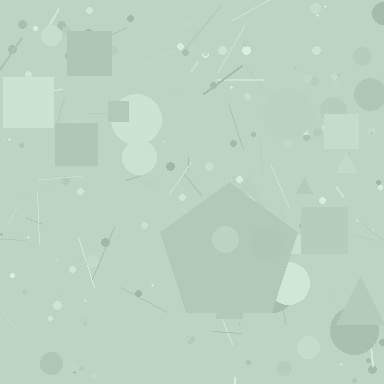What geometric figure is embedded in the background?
A pentagon is embedded in the background.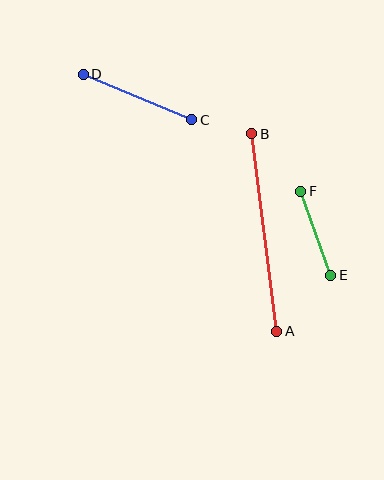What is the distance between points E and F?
The distance is approximately 89 pixels.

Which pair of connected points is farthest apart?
Points A and B are farthest apart.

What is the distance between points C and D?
The distance is approximately 118 pixels.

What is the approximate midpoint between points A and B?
The midpoint is at approximately (264, 233) pixels.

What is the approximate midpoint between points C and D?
The midpoint is at approximately (137, 97) pixels.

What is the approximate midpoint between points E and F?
The midpoint is at approximately (316, 233) pixels.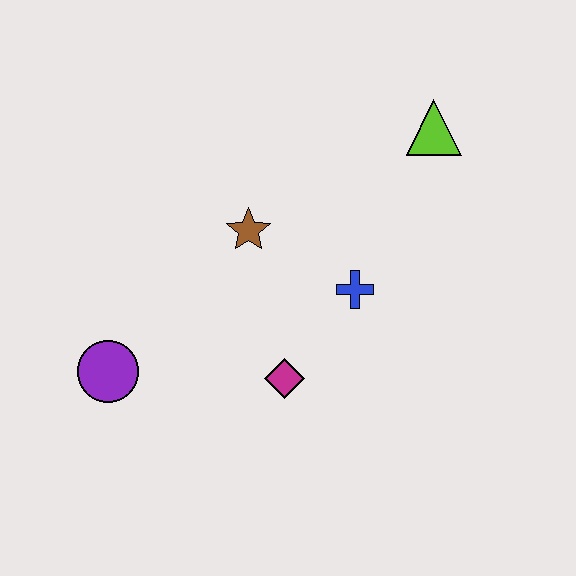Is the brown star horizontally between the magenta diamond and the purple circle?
Yes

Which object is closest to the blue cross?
The magenta diamond is closest to the blue cross.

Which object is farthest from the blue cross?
The purple circle is farthest from the blue cross.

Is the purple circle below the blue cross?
Yes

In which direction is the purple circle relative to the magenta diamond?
The purple circle is to the left of the magenta diamond.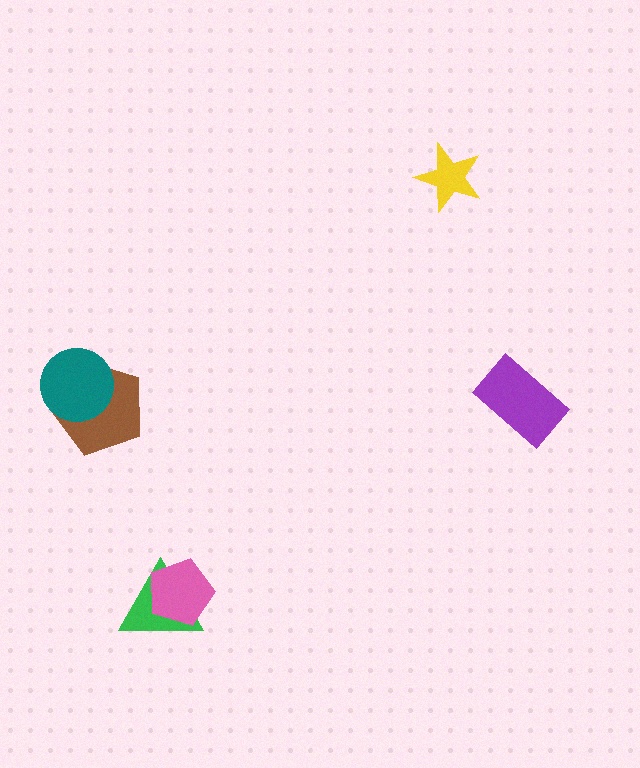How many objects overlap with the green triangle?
1 object overlaps with the green triangle.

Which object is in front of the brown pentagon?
The teal circle is in front of the brown pentagon.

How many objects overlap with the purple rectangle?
0 objects overlap with the purple rectangle.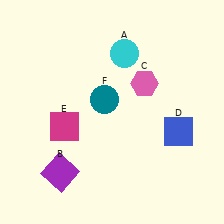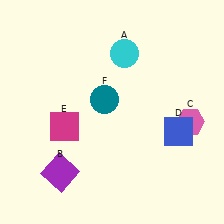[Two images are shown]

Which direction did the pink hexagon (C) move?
The pink hexagon (C) moved right.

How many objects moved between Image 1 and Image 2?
1 object moved between the two images.